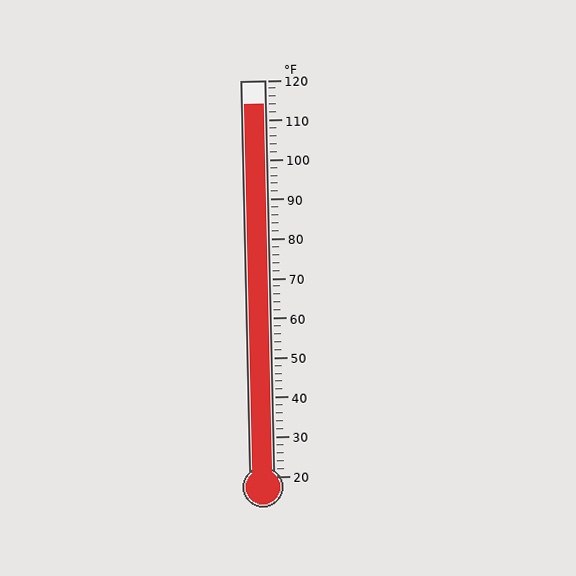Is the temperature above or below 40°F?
The temperature is above 40°F.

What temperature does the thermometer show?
The thermometer shows approximately 114°F.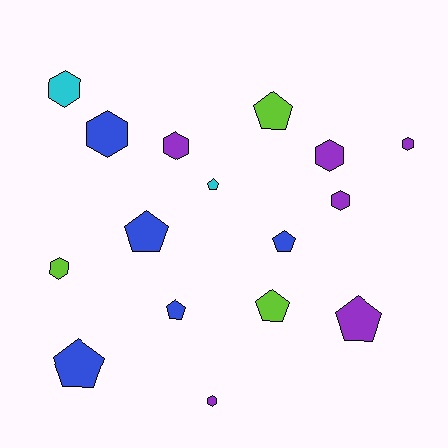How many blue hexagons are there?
There is 1 blue hexagon.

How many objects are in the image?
There are 16 objects.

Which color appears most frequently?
Purple, with 6 objects.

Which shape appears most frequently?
Pentagon, with 8 objects.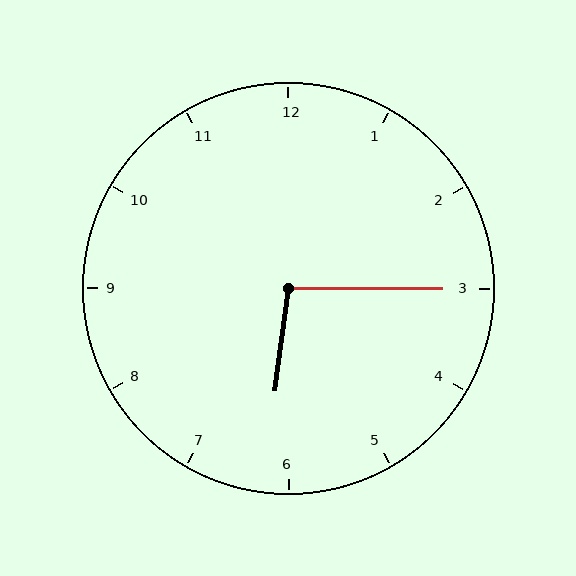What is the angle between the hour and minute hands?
Approximately 98 degrees.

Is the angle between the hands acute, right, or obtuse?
It is obtuse.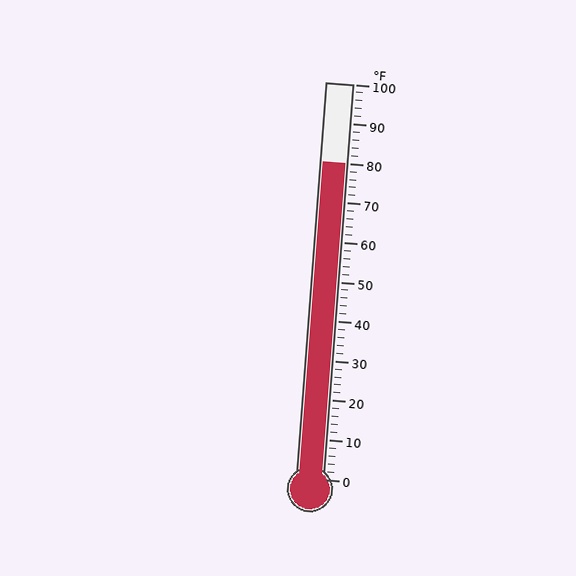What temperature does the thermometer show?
The thermometer shows approximately 80°F.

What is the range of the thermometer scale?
The thermometer scale ranges from 0°F to 100°F.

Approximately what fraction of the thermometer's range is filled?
The thermometer is filled to approximately 80% of its range.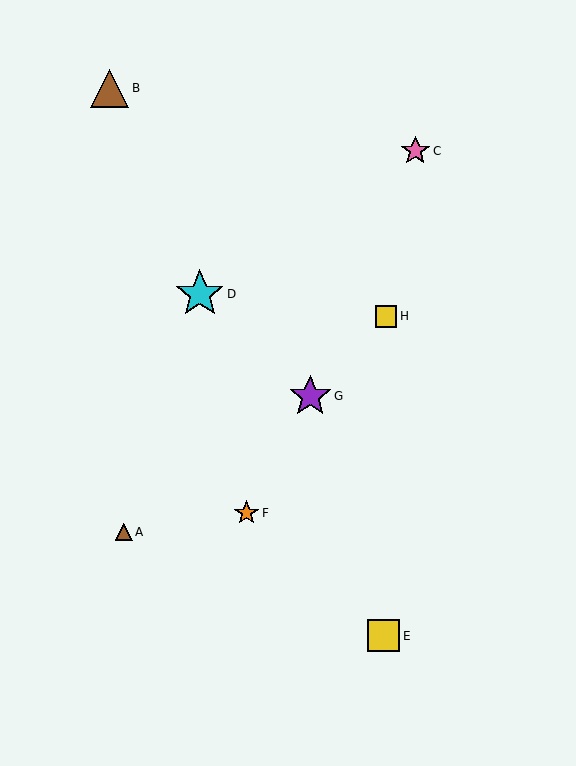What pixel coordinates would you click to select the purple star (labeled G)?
Click at (310, 396) to select the purple star G.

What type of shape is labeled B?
Shape B is a brown triangle.